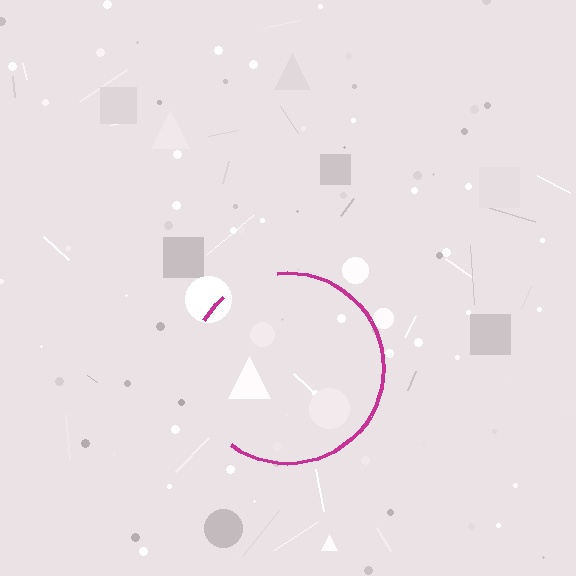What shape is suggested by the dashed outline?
The dashed outline suggests a circle.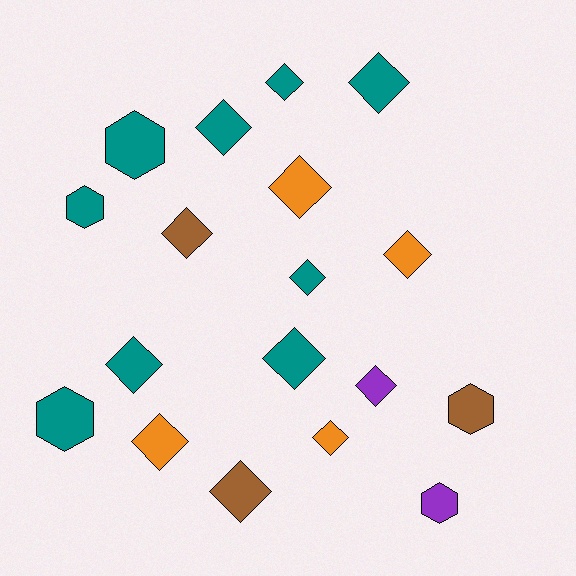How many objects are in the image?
There are 18 objects.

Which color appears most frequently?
Teal, with 9 objects.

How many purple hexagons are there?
There is 1 purple hexagon.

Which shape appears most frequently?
Diamond, with 13 objects.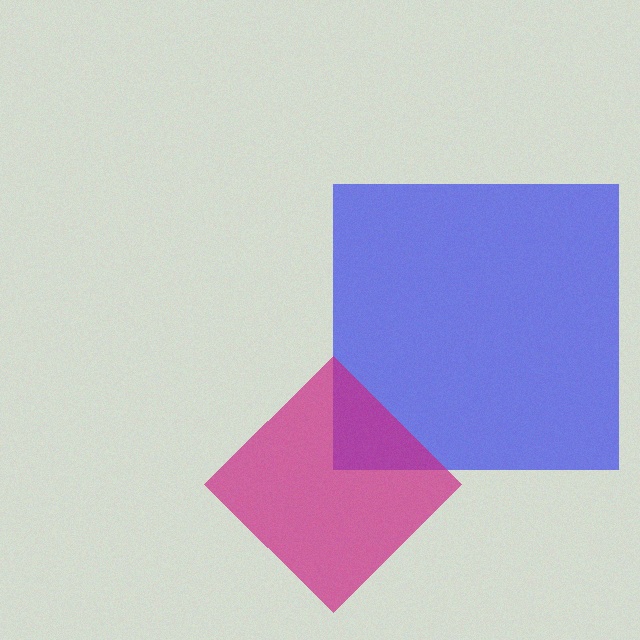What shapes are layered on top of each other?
The layered shapes are: a blue square, a magenta diamond.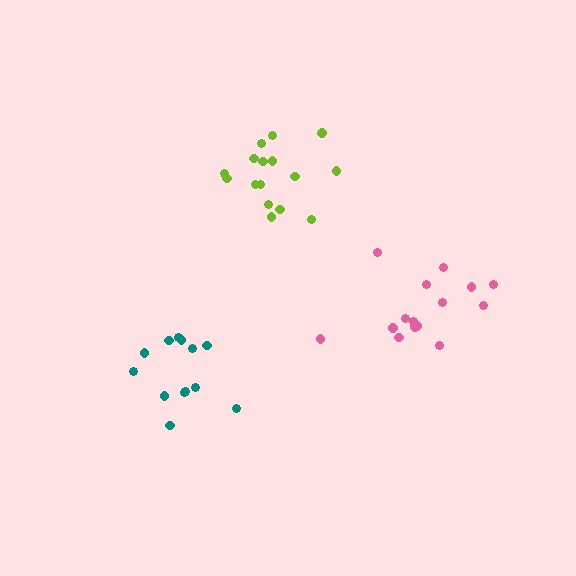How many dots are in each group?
Group 1: 16 dots, Group 2: 15 dots, Group 3: 13 dots (44 total).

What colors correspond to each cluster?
The clusters are colored: lime, pink, teal.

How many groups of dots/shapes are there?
There are 3 groups.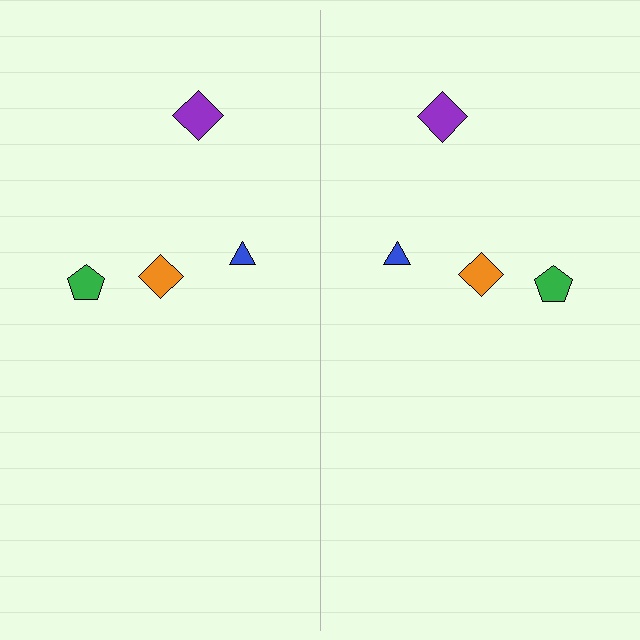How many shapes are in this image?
There are 8 shapes in this image.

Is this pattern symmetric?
Yes, this pattern has bilateral (reflection) symmetry.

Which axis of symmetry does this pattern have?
The pattern has a vertical axis of symmetry running through the center of the image.